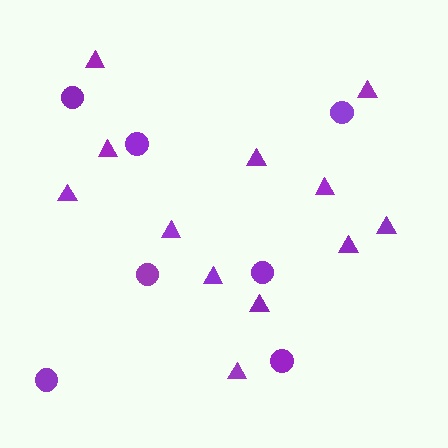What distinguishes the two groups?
There are 2 groups: one group of triangles (12) and one group of circles (7).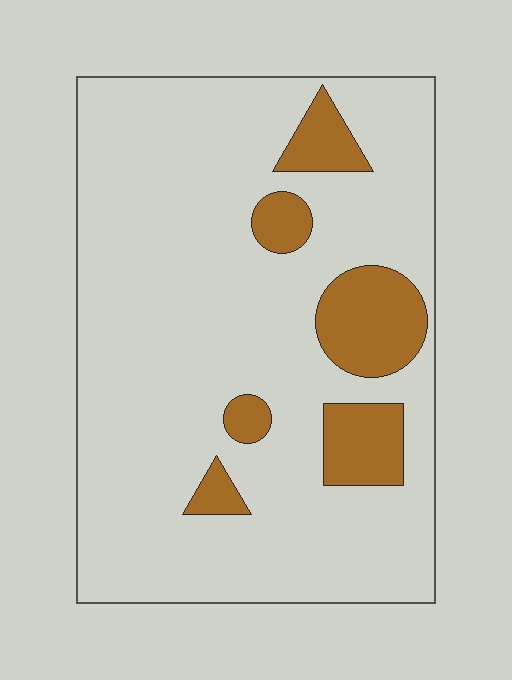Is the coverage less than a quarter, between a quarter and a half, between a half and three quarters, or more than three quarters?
Less than a quarter.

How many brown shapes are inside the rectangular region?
6.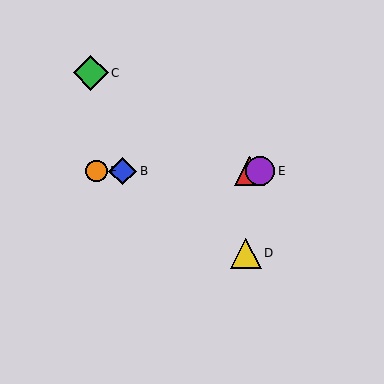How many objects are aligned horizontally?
4 objects (A, B, E, F) are aligned horizontally.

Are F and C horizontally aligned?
No, F is at y≈171 and C is at y≈73.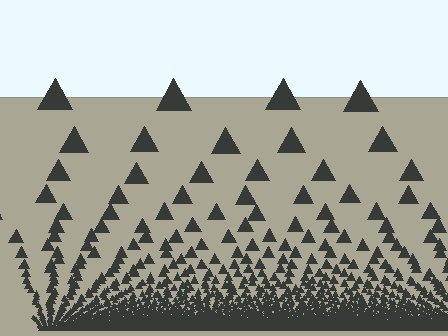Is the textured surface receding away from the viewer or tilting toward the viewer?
The surface appears to tilt toward the viewer. Texture elements get larger and sparser toward the top.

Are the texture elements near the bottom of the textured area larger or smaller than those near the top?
Smaller. The gradient is inverted — elements near the bottom are smaller and denser.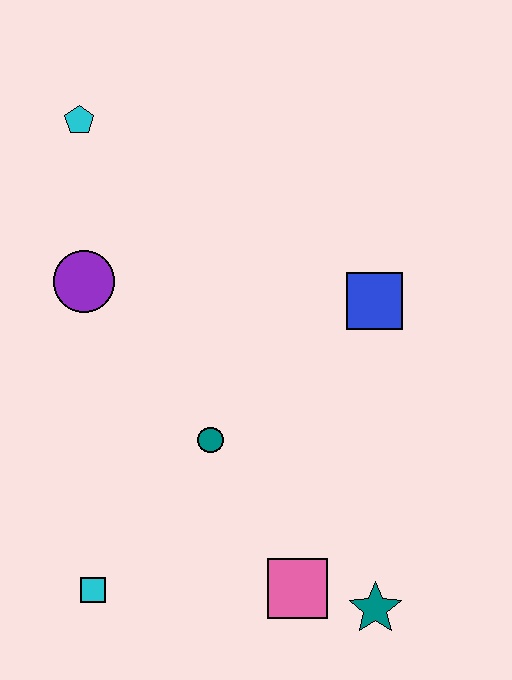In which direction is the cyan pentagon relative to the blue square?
The cyan pentagon is to the left of the blue square.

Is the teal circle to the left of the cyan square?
No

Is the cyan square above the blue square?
No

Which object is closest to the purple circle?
The cyan pentagon is closest to the purple circle.